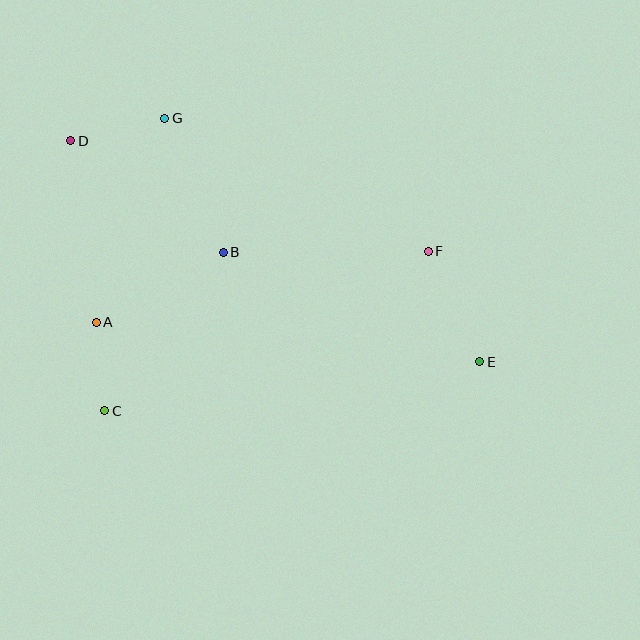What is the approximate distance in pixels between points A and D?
The distance between A and D is approximately 183 pixels.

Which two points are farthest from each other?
Points D and E are farthest from each other.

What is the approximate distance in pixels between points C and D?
The distance between C and D is approximately 272 pixels.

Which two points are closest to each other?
Points A and C are closest to each other.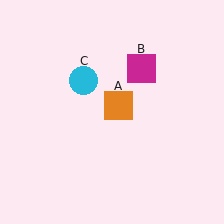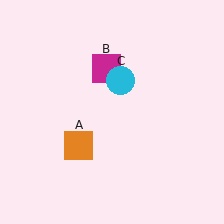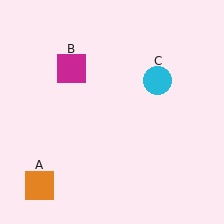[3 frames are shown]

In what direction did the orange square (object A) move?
The orange square (object A) moved down and to the left.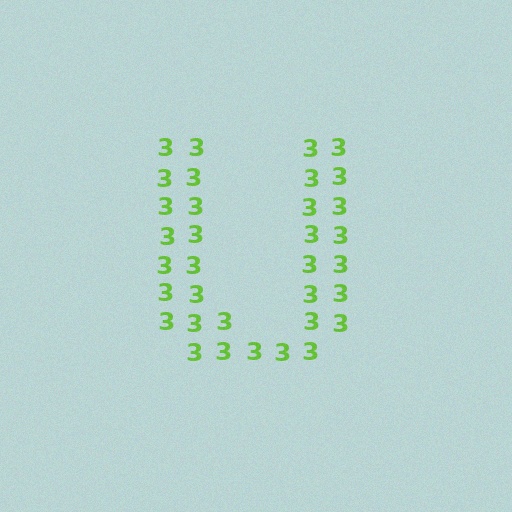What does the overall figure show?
The overall figure shows the letter U.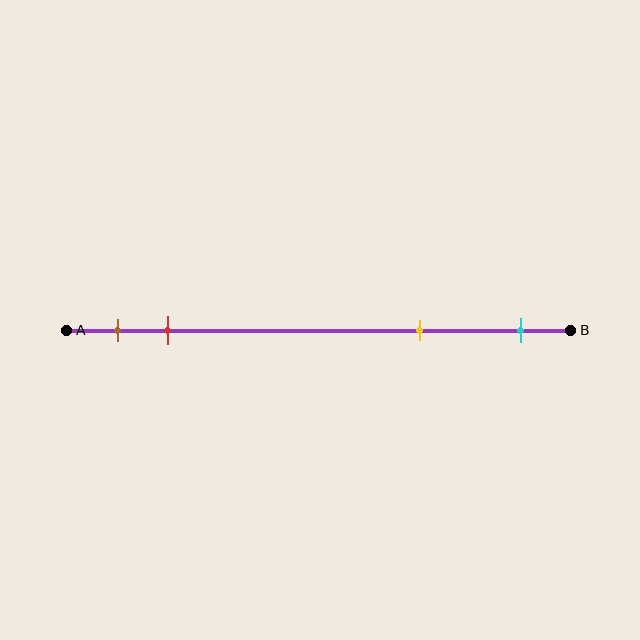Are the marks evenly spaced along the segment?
No, the marks are not evenly spaced.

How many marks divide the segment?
There are 4 marks dividing the segment.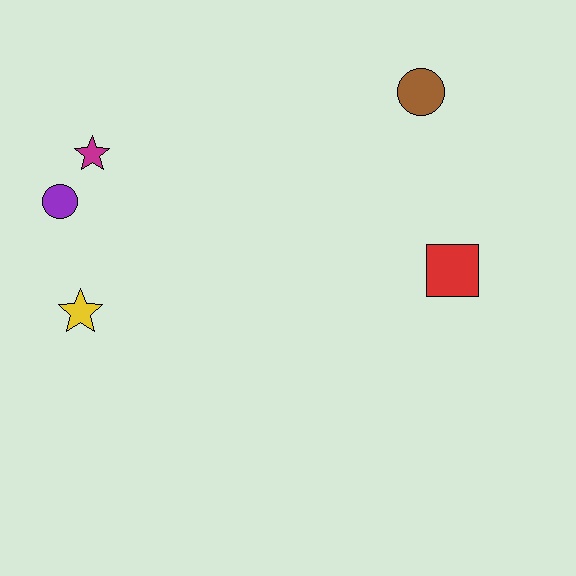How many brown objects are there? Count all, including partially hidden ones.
There is 1 brown object.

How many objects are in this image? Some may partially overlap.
There are 5 objects.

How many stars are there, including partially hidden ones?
There are 2 stars.